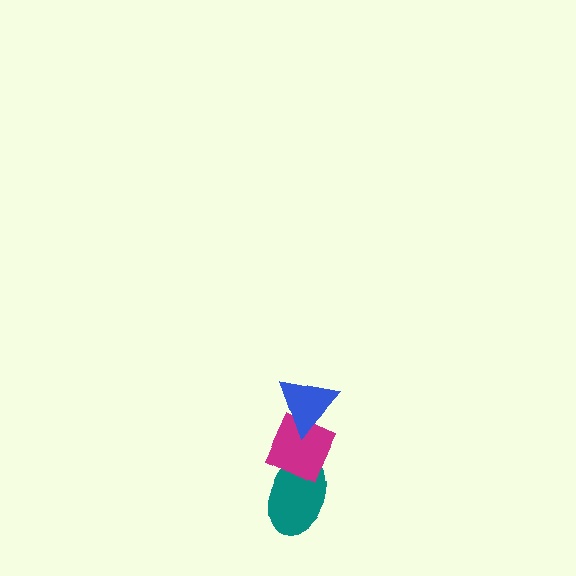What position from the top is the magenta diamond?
The magenta diamond is 2nd from the top.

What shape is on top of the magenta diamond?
The blue triangle is on top of the magenta diamond.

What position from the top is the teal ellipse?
The teal ellipse is 3rd from the top.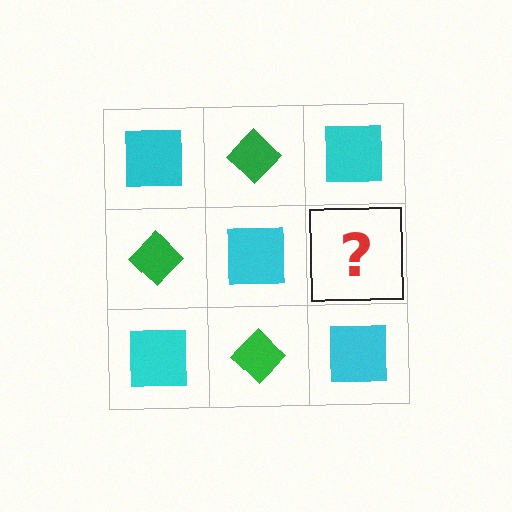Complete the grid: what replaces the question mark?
The question mark should be replaced with a green diamond.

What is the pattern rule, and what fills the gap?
The rule is that it alternates cyan square and green diamond in a checkerboard pattern. The gap should be filled with a green diamond.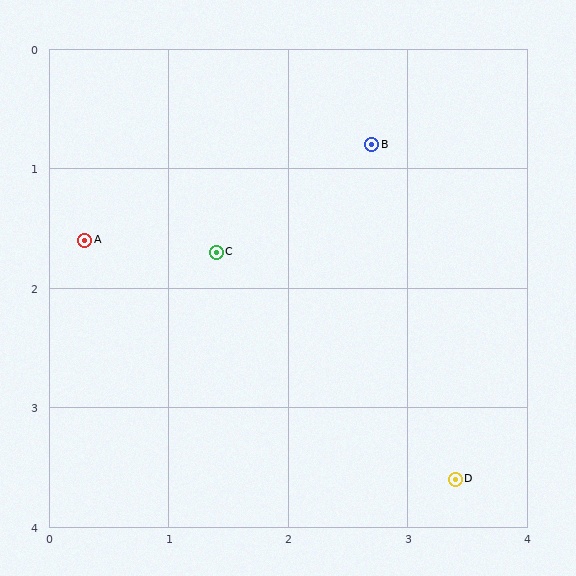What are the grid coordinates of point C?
Point C is at approximately (1.4, 1.7).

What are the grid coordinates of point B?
Point B is at approximately (2.7, 0.8).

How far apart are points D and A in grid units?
Points D and A are about 3.7 grid units apart.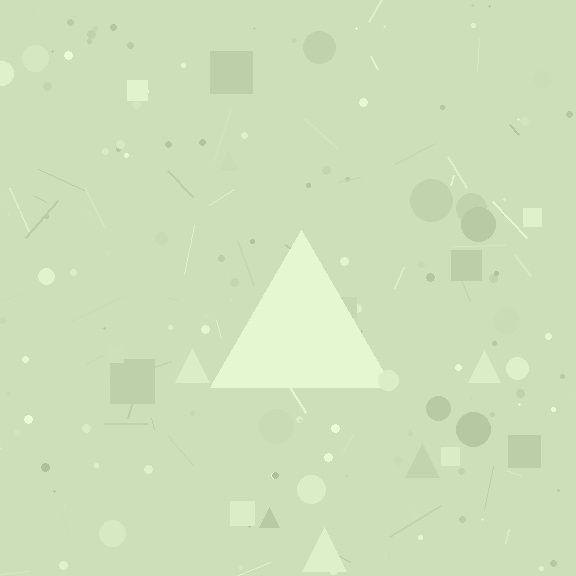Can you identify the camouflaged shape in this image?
The camouflaged shape is a triangle.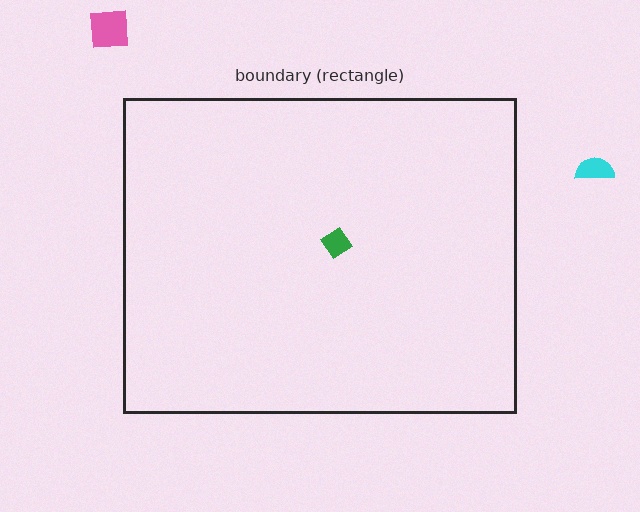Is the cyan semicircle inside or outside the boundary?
Outside.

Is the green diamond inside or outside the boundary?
Inside.